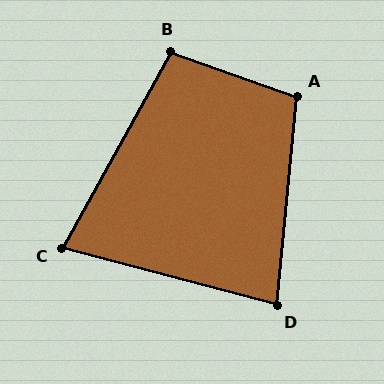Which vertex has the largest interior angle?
A, at approximately 104 degrees.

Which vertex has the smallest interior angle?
C, at approximately 76 degrees.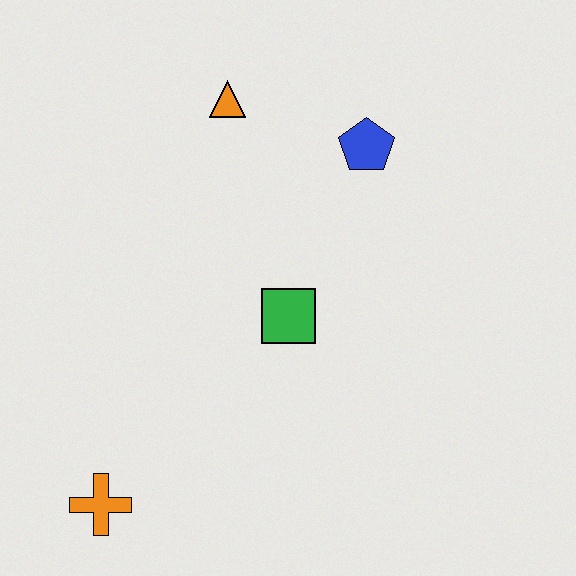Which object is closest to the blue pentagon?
The orange triangle is closest to the blue pentagon.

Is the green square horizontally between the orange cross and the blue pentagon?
Yes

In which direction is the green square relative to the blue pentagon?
The green square is below the blue pentagon.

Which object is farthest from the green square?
The orange cross is farthest from the green square.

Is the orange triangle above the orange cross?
Yes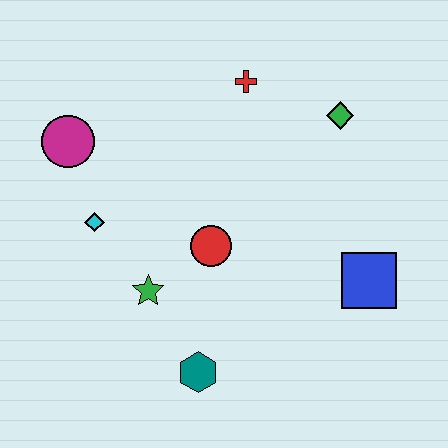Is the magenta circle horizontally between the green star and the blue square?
No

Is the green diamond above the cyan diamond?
Yes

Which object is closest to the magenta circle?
The cyan diamond is closest to the magenta circle.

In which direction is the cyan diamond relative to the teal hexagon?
The cyan diamond is above the teal hexagon.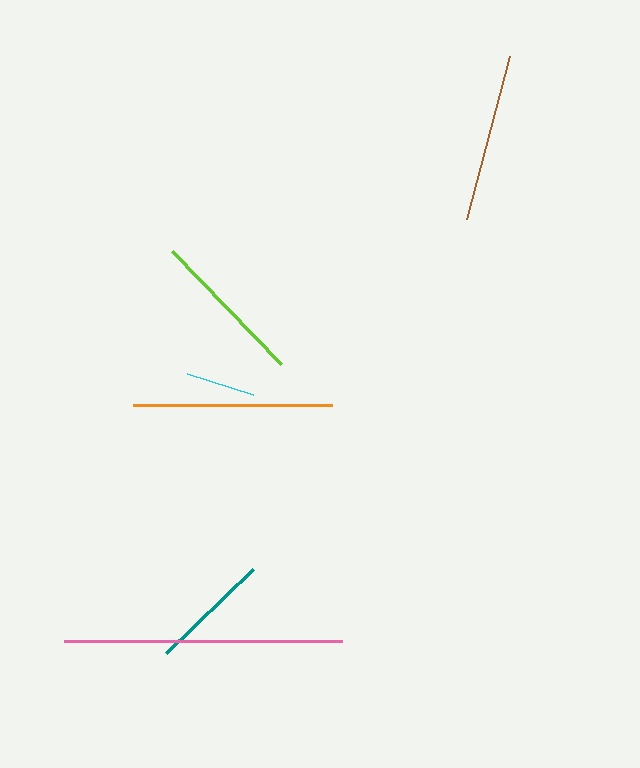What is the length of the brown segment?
The brown segment is approximately 169 pixels long.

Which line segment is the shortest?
The cyan line is the shortest at approximately 69 pixels.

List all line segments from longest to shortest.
From longest to shortest: pink, orange, brown, lime, teal, cyan.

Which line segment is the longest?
The pink line is the longest at approximately 278 pixels.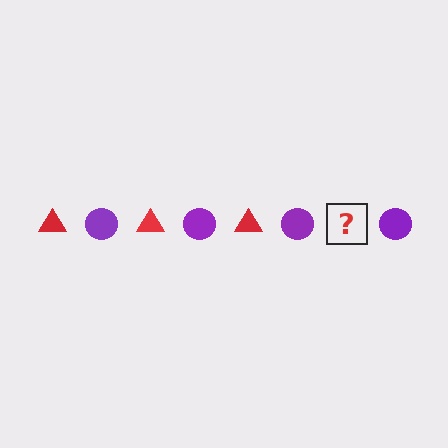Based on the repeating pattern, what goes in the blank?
The blank should be a red triangle.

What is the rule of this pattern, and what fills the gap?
The rule is that the pattern alternates between red triangle and purple circle. The gap should be filled with a red triangle.